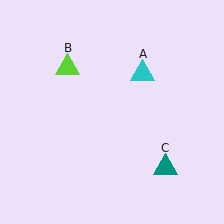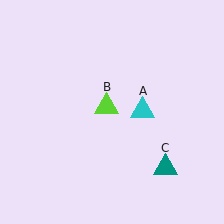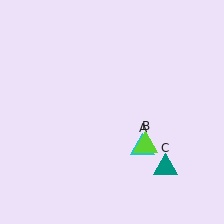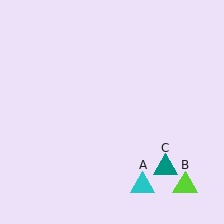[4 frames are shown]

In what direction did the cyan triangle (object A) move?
The cyan triangle (object A) moved down.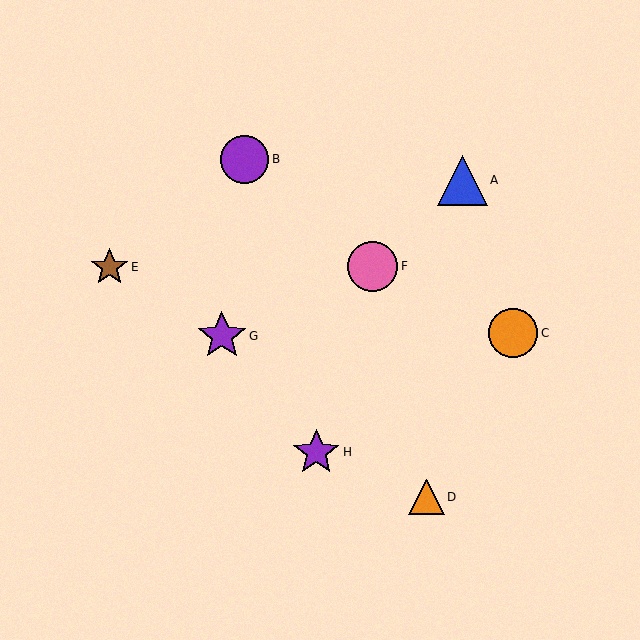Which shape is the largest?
The blue triangle (labeled A) is the largest.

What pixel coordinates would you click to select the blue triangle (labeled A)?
Click at (462, 180) to select the blue triangle A.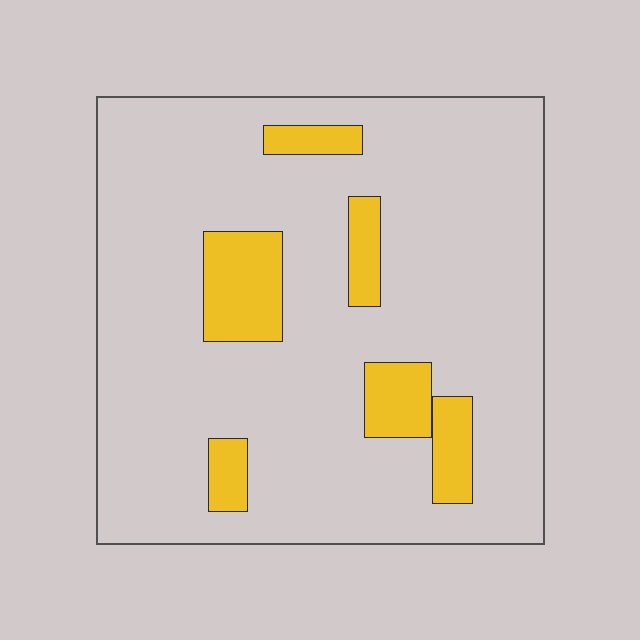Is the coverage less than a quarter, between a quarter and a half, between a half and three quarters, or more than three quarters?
Less than a quarter.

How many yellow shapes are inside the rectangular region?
6.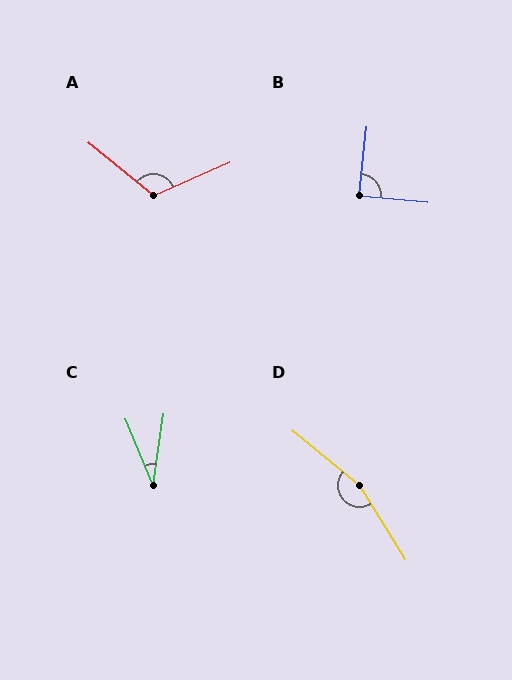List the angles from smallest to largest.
C (30°), B (90°), A (117°), D (161°).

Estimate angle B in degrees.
Approximately 90 degrees.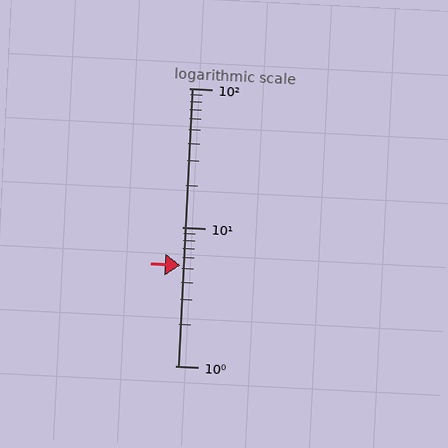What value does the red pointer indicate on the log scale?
The pointer indicates approximately 5.3.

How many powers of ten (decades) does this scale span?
The scale spans 2 decades, from 1 to 100.